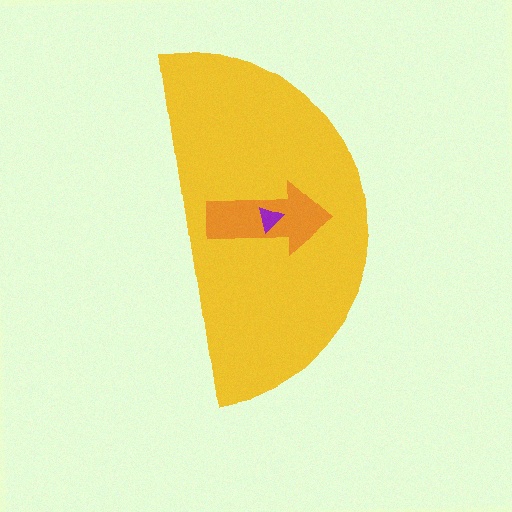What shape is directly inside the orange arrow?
The purple triangle.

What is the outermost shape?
The yellow semicircle.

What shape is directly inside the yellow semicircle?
The orange arrow.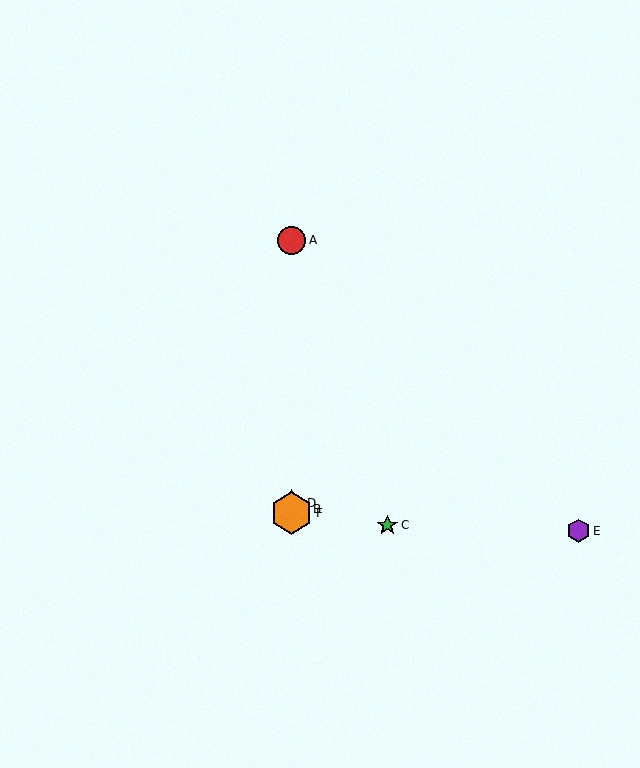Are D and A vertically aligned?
Yes, both are at x≈291.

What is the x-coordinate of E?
Object E is at x≈579.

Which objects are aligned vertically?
Objects A, B, D, F are aligned vertically.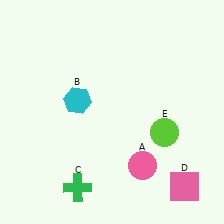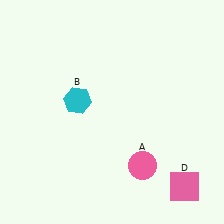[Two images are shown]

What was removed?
The green cross (C), the lime circle (E) were removed in Image 2.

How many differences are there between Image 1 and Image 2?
There are 2 differences between the two images.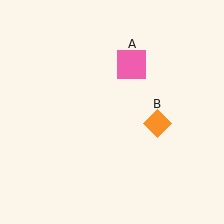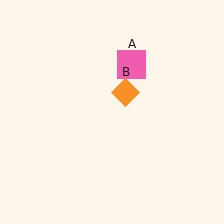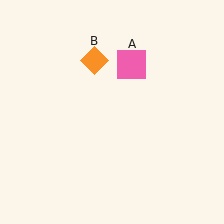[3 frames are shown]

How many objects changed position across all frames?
1 object changed position: orange diamond (object B).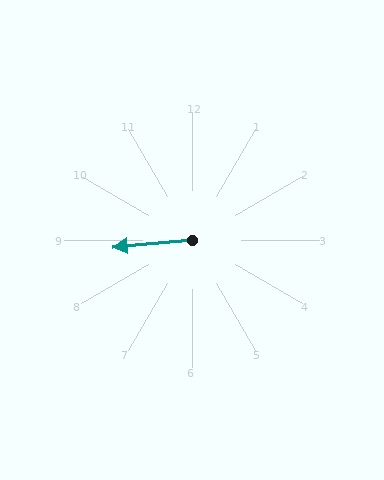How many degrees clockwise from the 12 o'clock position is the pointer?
Approximately 265 degrees.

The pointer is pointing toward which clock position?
Roughly 9 o'clock.